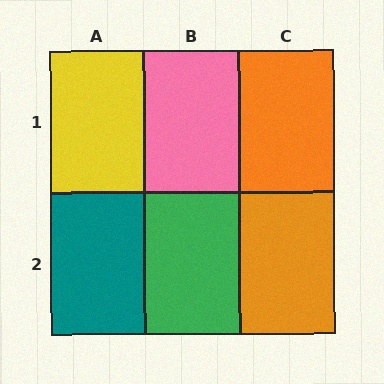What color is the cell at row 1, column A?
Yellow.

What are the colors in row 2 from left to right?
Teal, green, orange.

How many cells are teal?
1 cell is teal.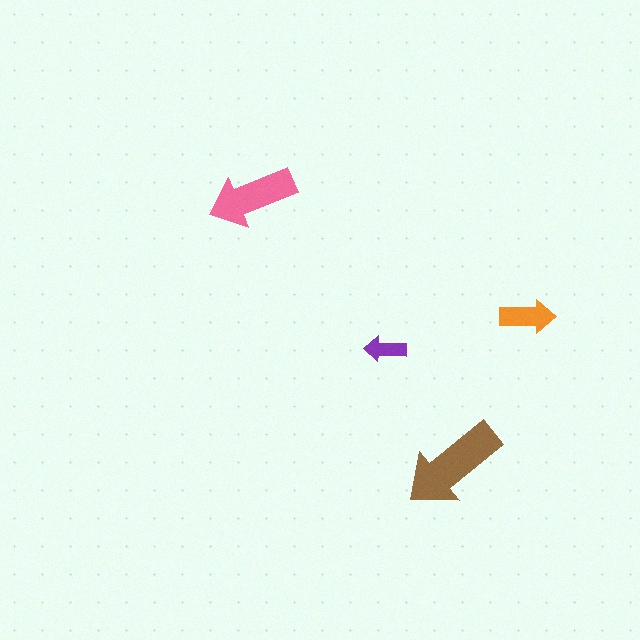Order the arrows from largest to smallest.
the brown one, the pink one, the orange one, the purple one.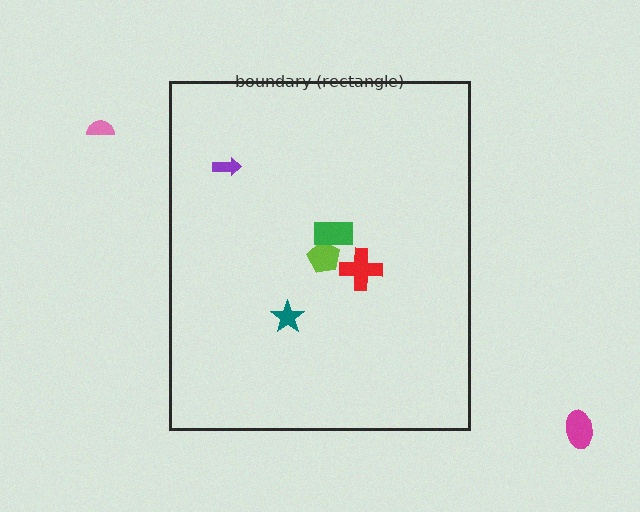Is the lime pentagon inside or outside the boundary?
Inside.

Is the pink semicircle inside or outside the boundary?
Outside.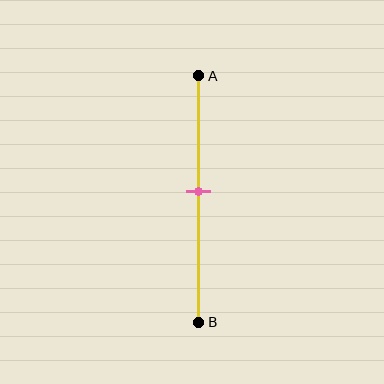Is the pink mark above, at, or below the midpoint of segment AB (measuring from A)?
The pink mark is above the midpoint of segment AB.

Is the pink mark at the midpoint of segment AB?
No, the mark is at about 45% from A, not at the 50% midpoint.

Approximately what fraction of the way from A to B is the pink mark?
The pink mark is approximately 45% of the way from A to B.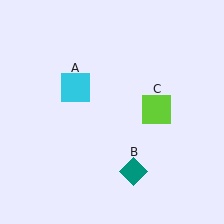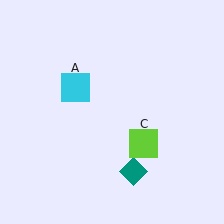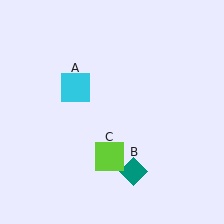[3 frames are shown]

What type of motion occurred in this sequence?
The lime square (object C) rotated clockwise around the center of the scene.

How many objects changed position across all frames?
1 object changed position: lime square (object C).